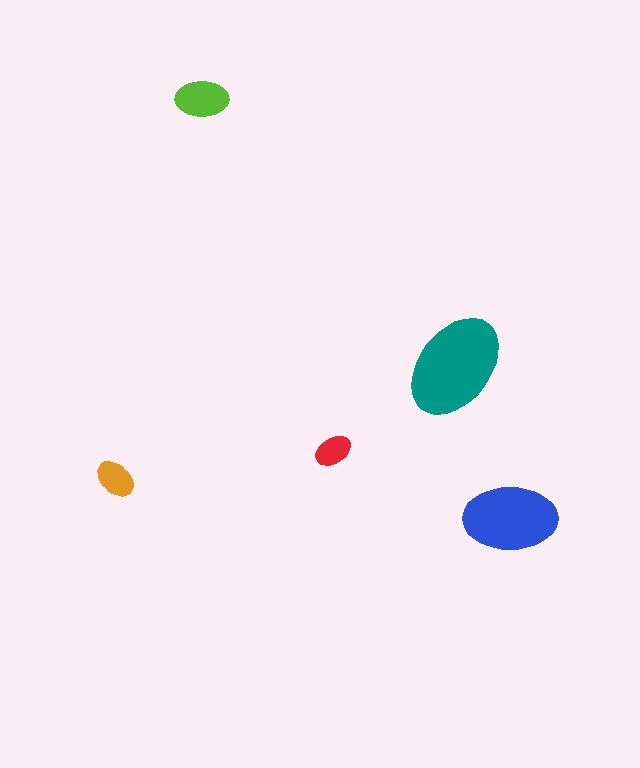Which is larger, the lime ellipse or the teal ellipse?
The teal one.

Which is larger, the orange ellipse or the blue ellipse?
The blue one.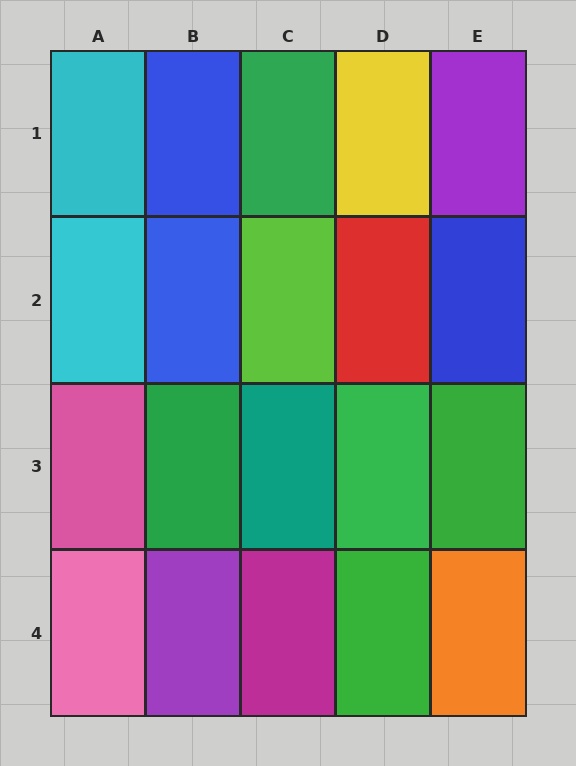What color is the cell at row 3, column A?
Pink.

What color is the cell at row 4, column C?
Magenta.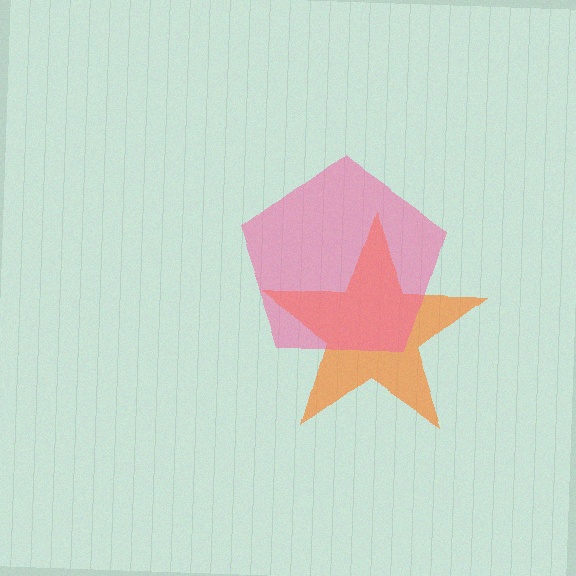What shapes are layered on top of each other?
The layered shapes are: an orange star, a pink pentagon.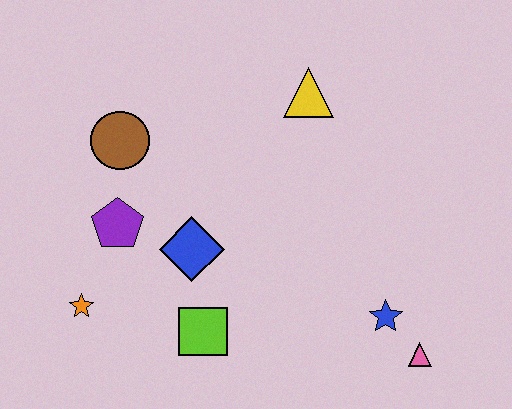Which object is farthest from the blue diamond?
The pink triangle is farthest from the blue diamond.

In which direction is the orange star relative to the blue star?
The orange star is to the left of the blue star.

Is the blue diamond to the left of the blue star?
Yes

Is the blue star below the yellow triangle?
Yes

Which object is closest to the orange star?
The purple pentagon is closest to the orange star.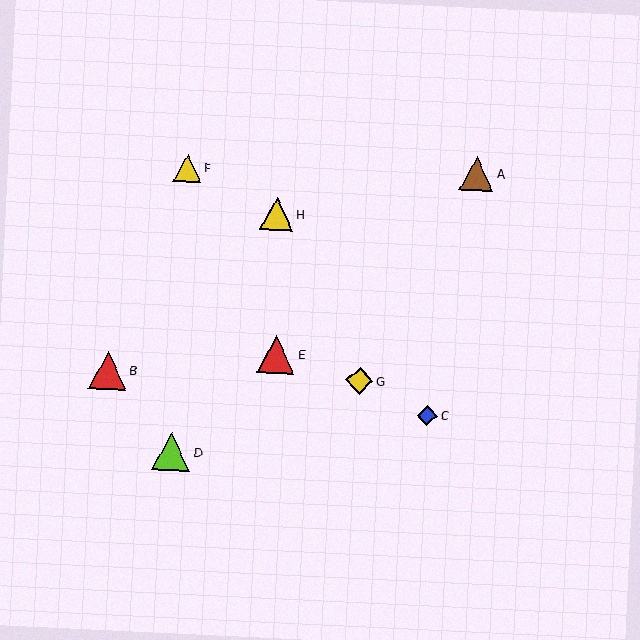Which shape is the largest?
The lime triangle (labeled D) is the largest.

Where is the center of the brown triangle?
The center of the brown triangle is at (477, 173).